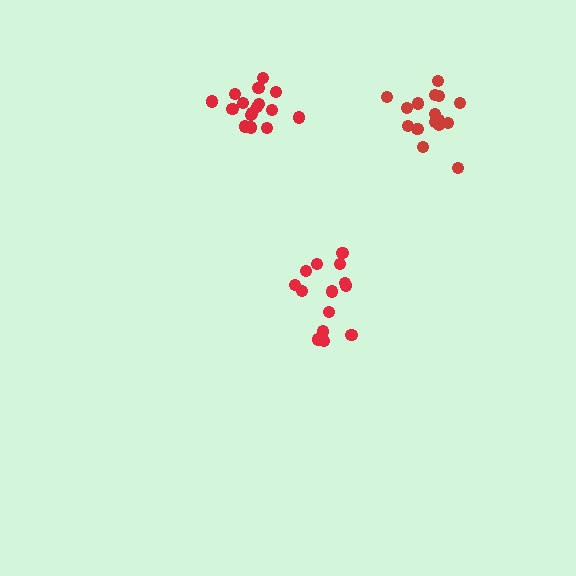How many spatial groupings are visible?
There are 3 spatial groupings.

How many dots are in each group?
Group 1: 17 dots, Group 2: 14 dots, Group 3: 16 dots (47 total).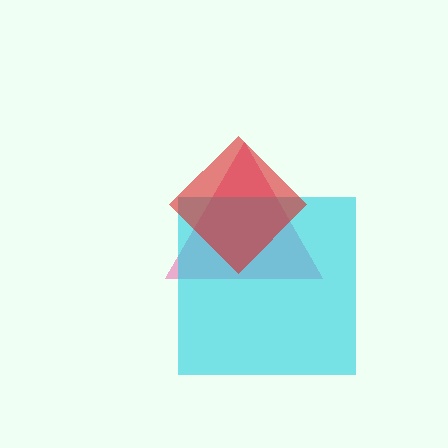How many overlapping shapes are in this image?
There are 3 overlapping shapes in the image.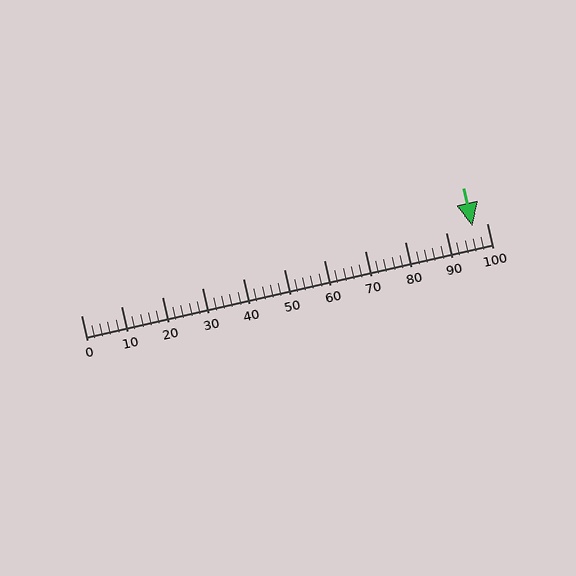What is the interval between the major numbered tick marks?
The major tick marks are spaced 10 units apart.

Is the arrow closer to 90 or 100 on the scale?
The arrow is closer to 100.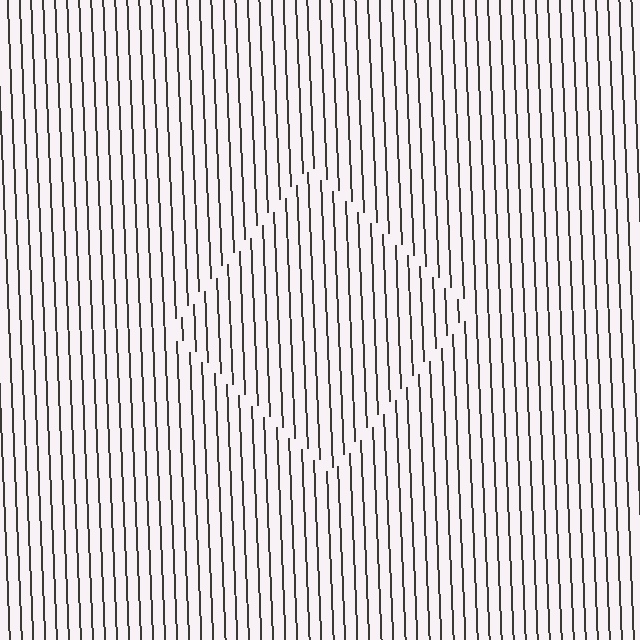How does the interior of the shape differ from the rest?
The interior of the shape contains the same grating, shifted by half a period — the contour is defined by the phase discontinuity where line-ends from the inner and outer gratings abut.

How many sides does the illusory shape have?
4 sides — the line-ends trace a square.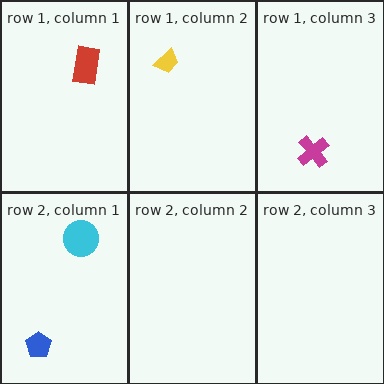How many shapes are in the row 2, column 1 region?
2.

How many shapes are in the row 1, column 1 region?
1.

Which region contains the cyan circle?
The row 2, column 1 region.